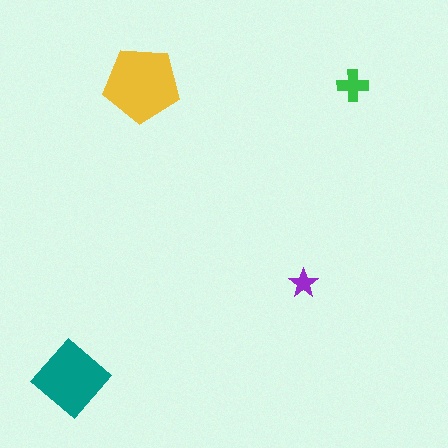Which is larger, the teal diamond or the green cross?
The teal diamond.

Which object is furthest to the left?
The teal diamond is leftmost.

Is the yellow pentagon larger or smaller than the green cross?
Larger.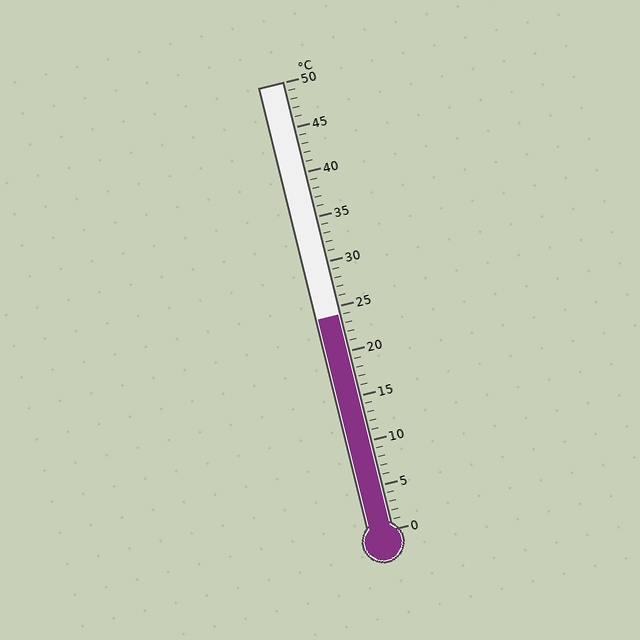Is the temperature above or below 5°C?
The temperature is above 5°C.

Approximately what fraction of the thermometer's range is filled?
The thermometer is filled to approximately 50% of its range.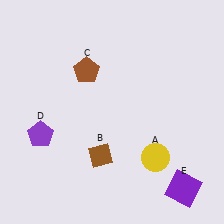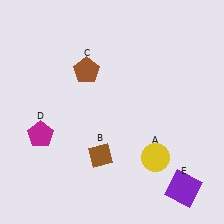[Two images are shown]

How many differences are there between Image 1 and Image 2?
There is 1 difference between the two images.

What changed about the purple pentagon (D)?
In Image 1, D is purple. In Image 2, it changed to magenta.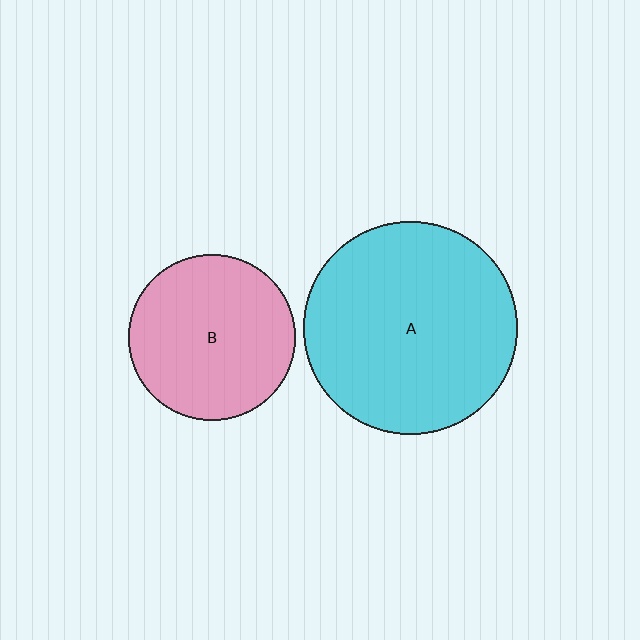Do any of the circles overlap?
No, none of the circles overlap.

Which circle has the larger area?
Circle A (cyan).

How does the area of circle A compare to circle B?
Approximately 1.6 times.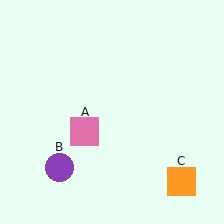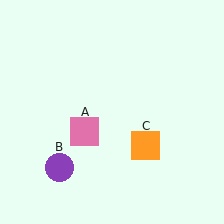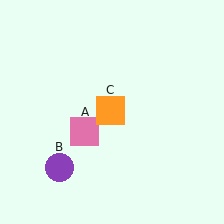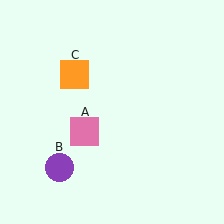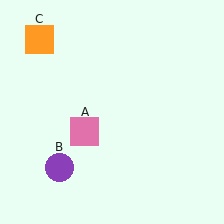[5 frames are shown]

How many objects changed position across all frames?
1 object changed position: orange square (object C).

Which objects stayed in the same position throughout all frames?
Pink square (object A) and purple circle (object B) remained stationary.